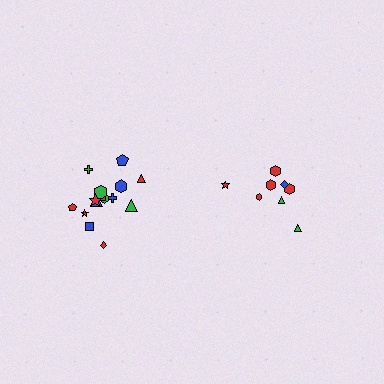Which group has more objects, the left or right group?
The left group.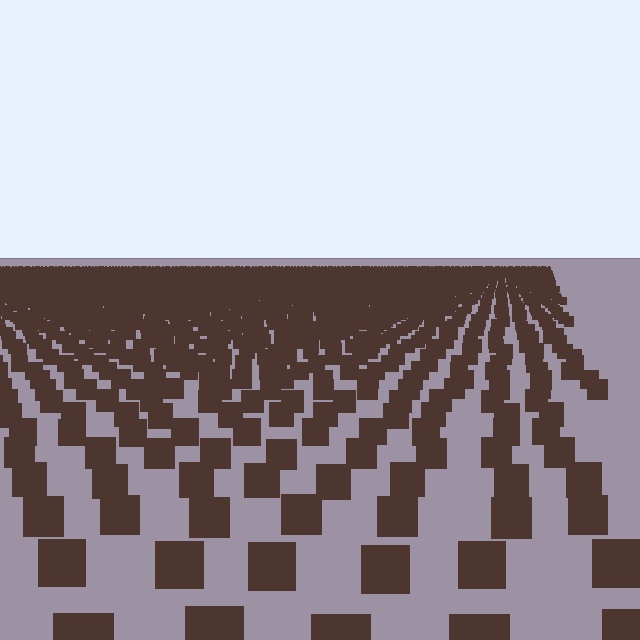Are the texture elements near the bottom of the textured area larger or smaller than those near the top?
Larger. Near the bottom, elements are closer to the viewer and appear at a bigger on-screen size.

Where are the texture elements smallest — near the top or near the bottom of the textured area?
Near the top.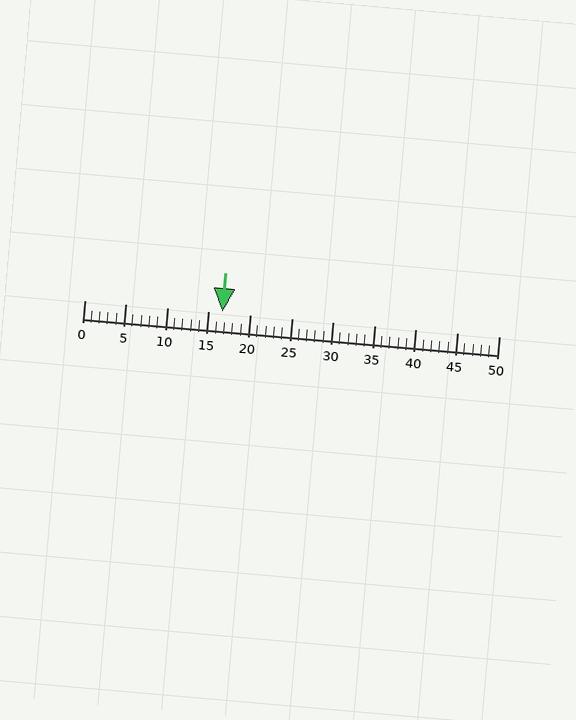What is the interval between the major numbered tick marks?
The major tick marks are spaced 5 units apart.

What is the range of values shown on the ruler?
The ruler shows values from 0 to 50.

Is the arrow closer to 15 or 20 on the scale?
The arrow is closer to 15.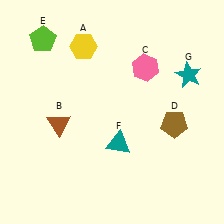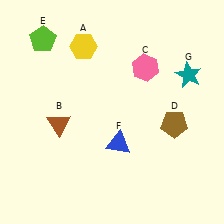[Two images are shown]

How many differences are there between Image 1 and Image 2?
There is 1 difference between the two images.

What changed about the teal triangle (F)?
In Image 1, F is teal. In Image 2, it changed to blue.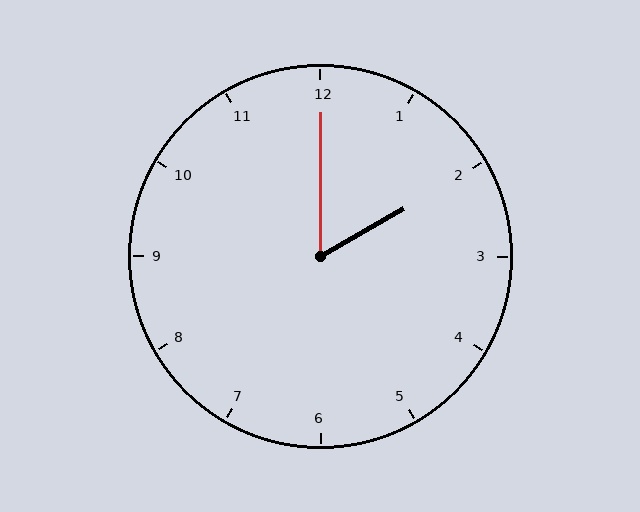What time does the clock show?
2:00.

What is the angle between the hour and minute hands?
Approximately 60 degrees.